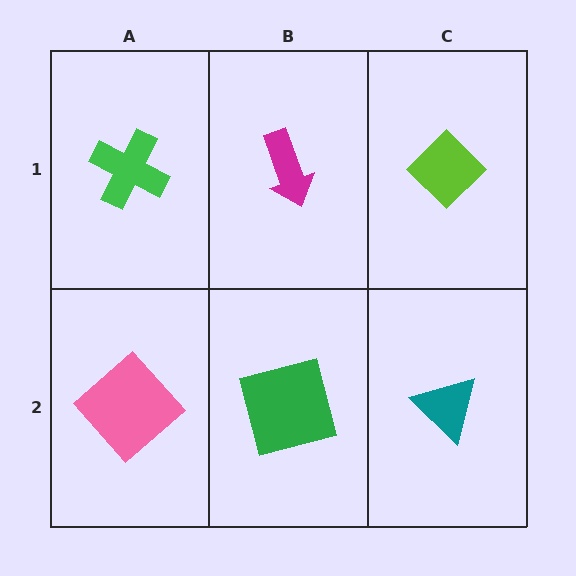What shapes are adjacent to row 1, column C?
A teal triangle (row 2, column C), a magenta arrow (row 1, column B).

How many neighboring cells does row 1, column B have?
3.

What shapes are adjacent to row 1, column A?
A pink diamond (row 2, column A), a magenta arrow (row 1, column B).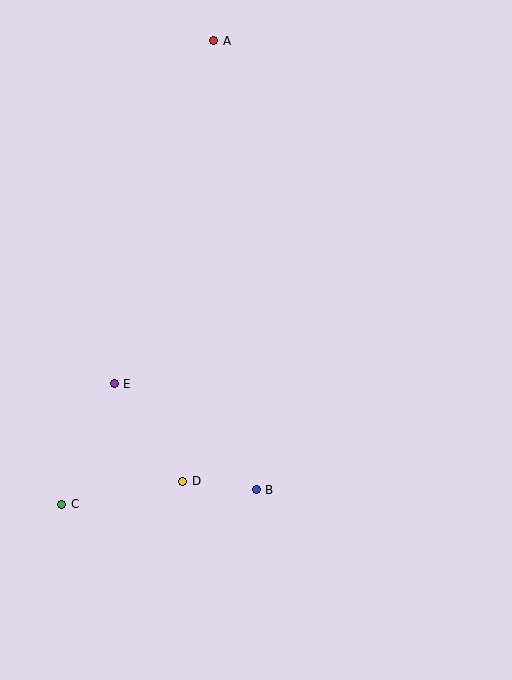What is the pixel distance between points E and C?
The distance between E and C is 131 pixels.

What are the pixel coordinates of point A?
Point A is at (214, 41).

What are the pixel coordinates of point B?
Point B is at (256, 490).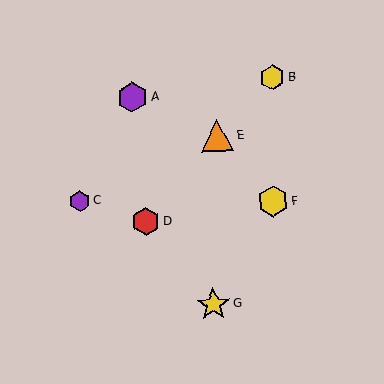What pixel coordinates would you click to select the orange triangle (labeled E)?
Click at (217, 136) to select the orange triangle E.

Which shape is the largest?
The yellow star (labeled G) is the largest.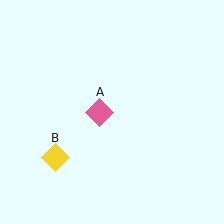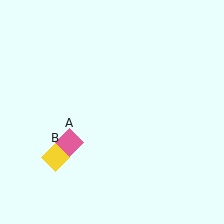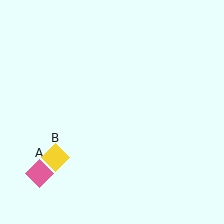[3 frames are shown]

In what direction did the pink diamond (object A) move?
The pink diamond (object A) moved down and to the left.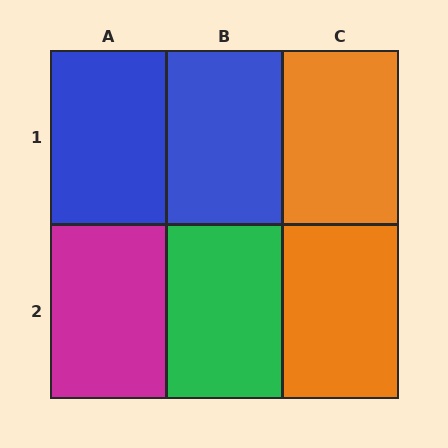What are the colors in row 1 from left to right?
Blue, blue, orange.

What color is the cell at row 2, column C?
Orange.